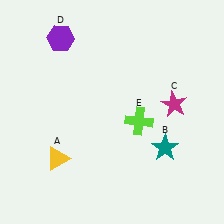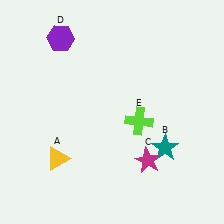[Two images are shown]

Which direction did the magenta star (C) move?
The magenta star (C) moved down.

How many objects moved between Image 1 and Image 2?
1 object moved between the two images.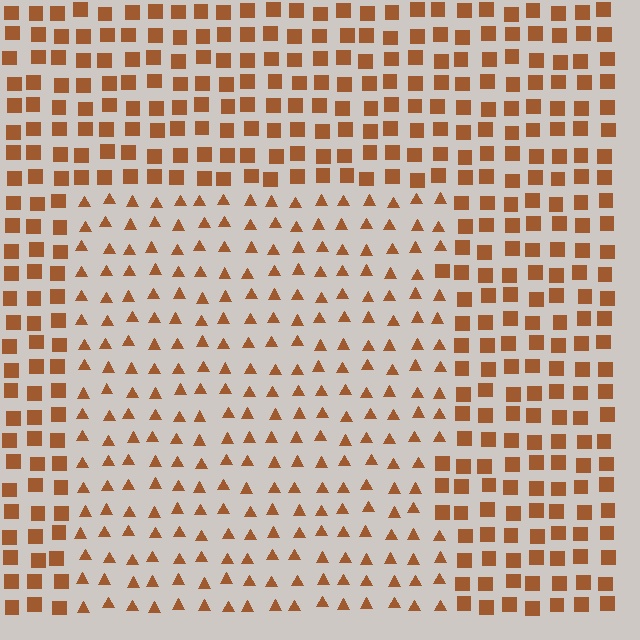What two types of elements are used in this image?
The image uses triangles inside the rectangle region and squares outside it.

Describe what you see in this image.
The image is filled with small brown elements arranged in a uniform grid. A rectangle-shaped region contains triangles, while the surrounding area contains squares. The boundary is defined purely by the change in element shape.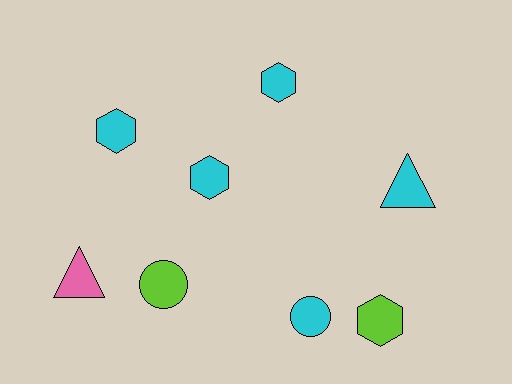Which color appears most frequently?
Cyan, with 5 objects.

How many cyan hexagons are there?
There are 3 cyan hexagons.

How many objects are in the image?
There are 8 objects.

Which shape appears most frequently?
Hexagon, with 4 objects.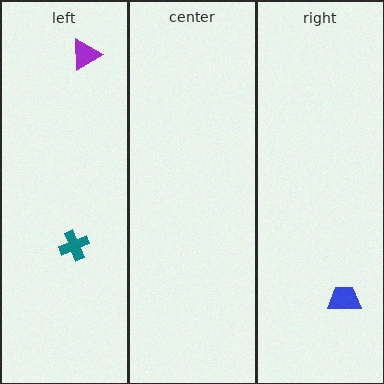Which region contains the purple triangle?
The left region.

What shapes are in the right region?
The blue trapezoid.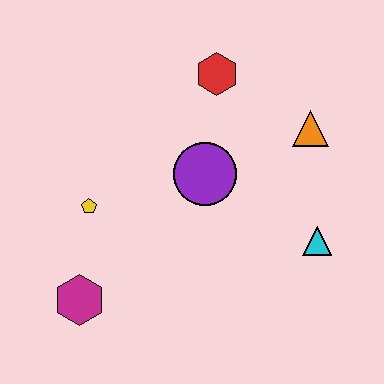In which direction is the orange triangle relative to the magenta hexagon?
The orange triangle is to the right of the magenta hexagon.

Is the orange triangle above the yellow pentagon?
Yes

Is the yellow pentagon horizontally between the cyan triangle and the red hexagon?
No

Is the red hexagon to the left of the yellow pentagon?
No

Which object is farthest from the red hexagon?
The magenta hexagon is farthest from the red hexagon.